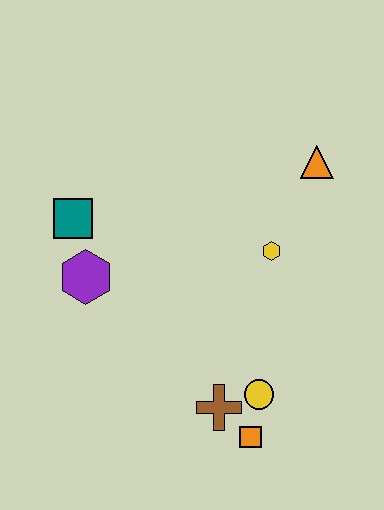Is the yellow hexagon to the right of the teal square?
Yes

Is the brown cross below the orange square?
No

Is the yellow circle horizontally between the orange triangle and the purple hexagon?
Yes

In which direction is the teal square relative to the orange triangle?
The teal square is to the left of the orange triangle.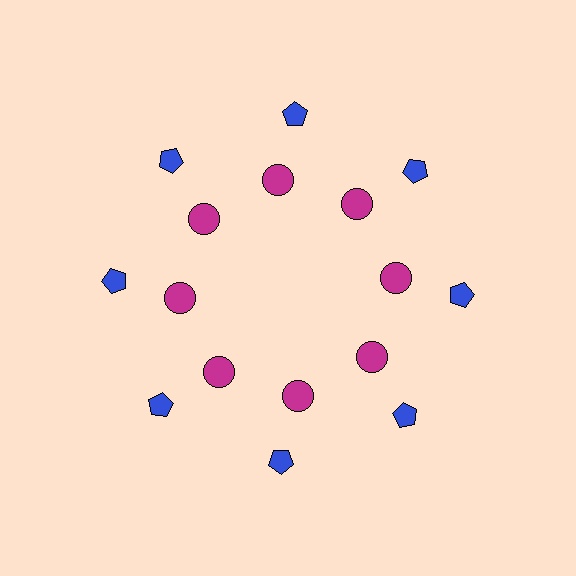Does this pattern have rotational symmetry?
Yes, this pattern has 8-fold rotational symmetry. It looks the same after rotating 45 degrees around the center.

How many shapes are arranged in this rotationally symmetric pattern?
There are 16 shapes, arranged in 8 groups of 2.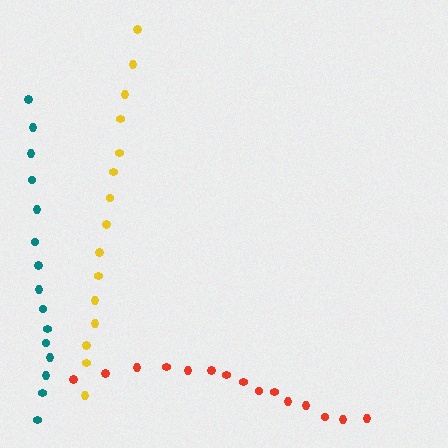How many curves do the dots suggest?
There are 3 distinct paths.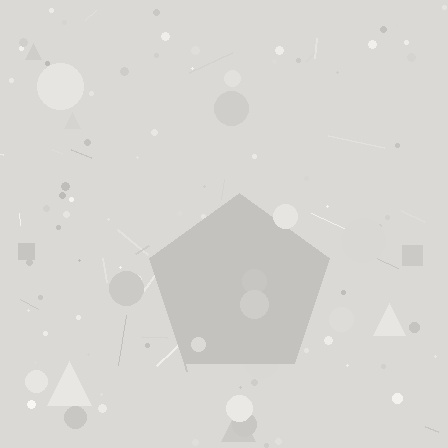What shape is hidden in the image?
A pentagon is hidden in the image.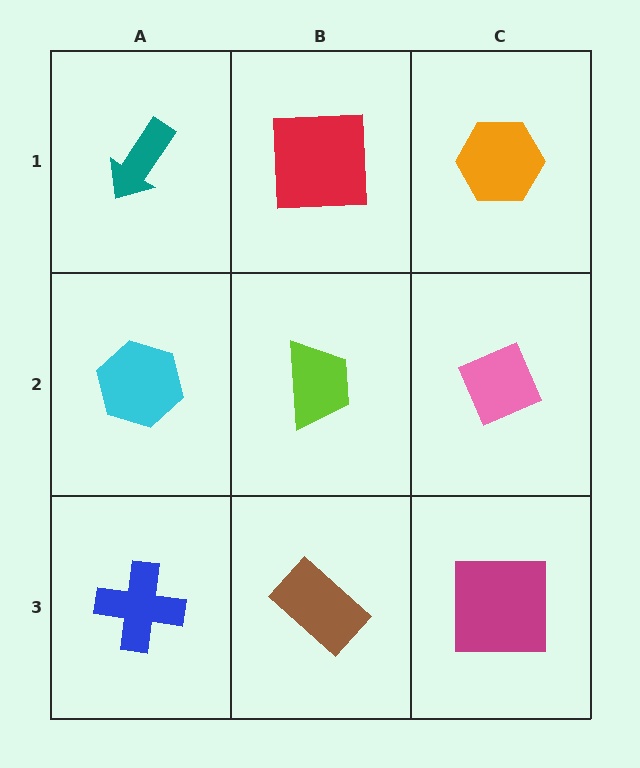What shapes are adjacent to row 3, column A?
A cyan hexagon (row 2, column A), a brown rectangle (row 3, column B).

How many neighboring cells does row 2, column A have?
3.